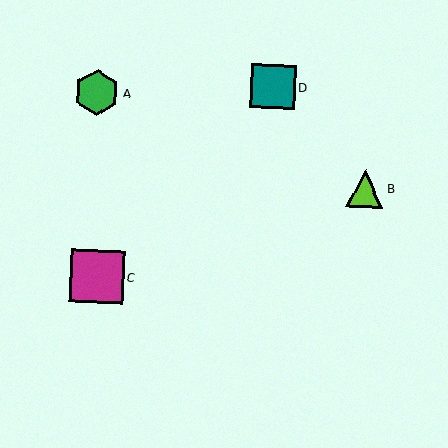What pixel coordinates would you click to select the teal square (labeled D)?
Click at (273, 87) to select the teal square D.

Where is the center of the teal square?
The center of the teal square is at (273, 87).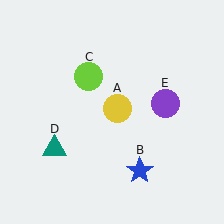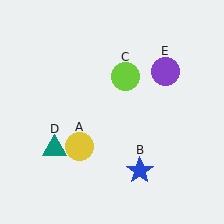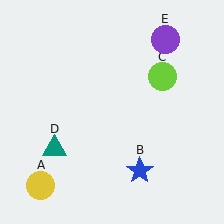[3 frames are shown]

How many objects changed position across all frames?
3 objects changed position: yellow circle (object A), lime circle (object C), purple circle (object E).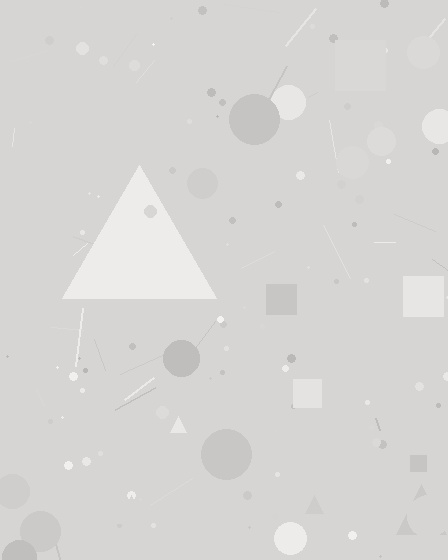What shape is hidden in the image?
A triangle is hidden in the image.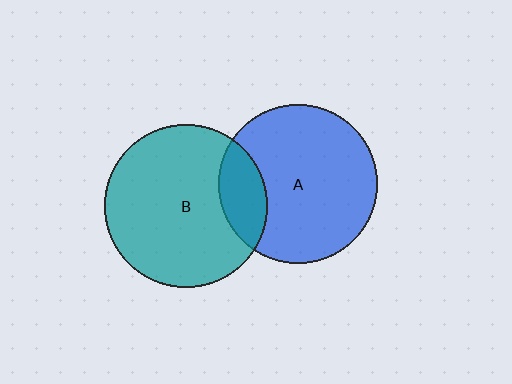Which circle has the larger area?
Circle B (teal).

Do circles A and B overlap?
Yes.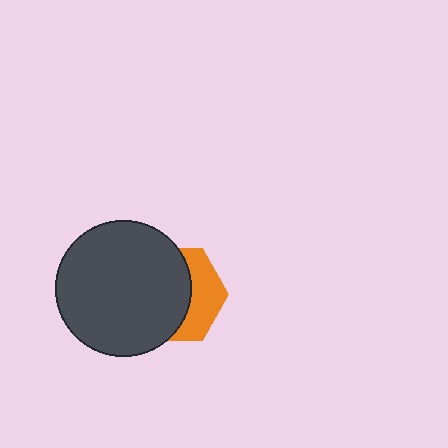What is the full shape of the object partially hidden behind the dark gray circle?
The partially hidden object is an orange hexagon.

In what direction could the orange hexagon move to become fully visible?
The orange hexagon could move right. That would shift it out from behind the dark gray circle entirely.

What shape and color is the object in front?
The object in front is a dark gray circle.